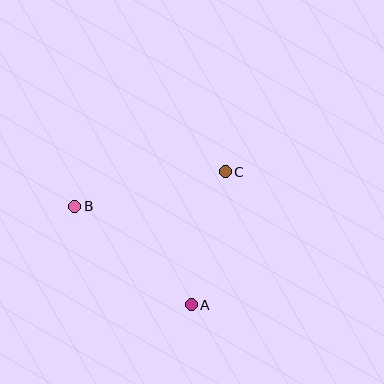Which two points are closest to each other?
Points A and C are closest to each other.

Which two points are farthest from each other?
Points B and C are farthest from each other.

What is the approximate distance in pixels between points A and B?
The distance between A and B is approximately 153 pixels.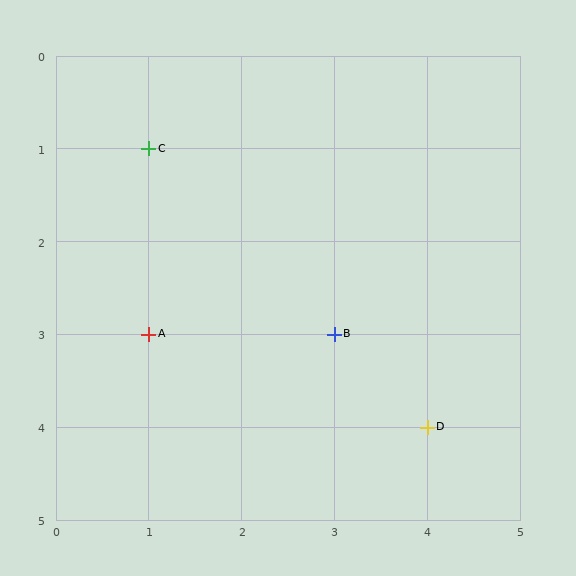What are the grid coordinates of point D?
Point D is at grid coordinates (4, 4).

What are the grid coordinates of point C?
Point C is at grid coordinates (1, 1).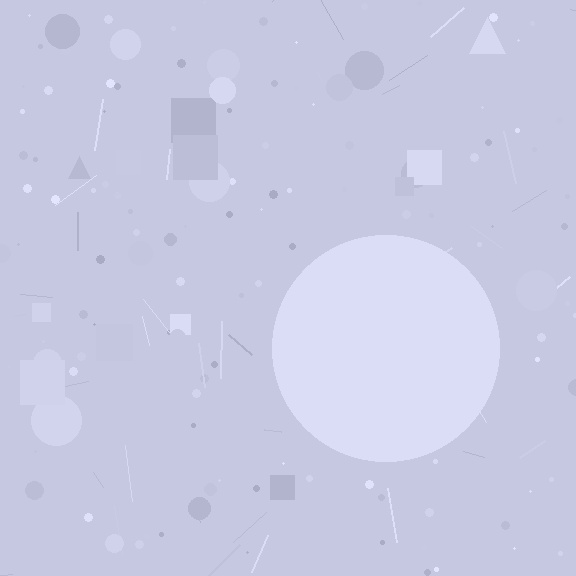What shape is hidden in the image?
A circle is hidden in the image.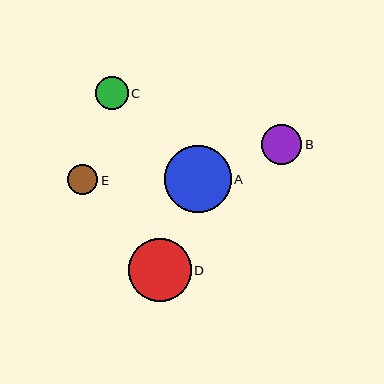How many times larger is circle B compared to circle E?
Circle B is approximately 1.3 times the size of circle E.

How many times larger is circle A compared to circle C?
Circle A is approximately 2.0 times the size of circle C.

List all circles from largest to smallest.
From largest to smallest: A, D, B, C, E.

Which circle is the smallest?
Circle E is the smallest with a size of approximately 30 pixels.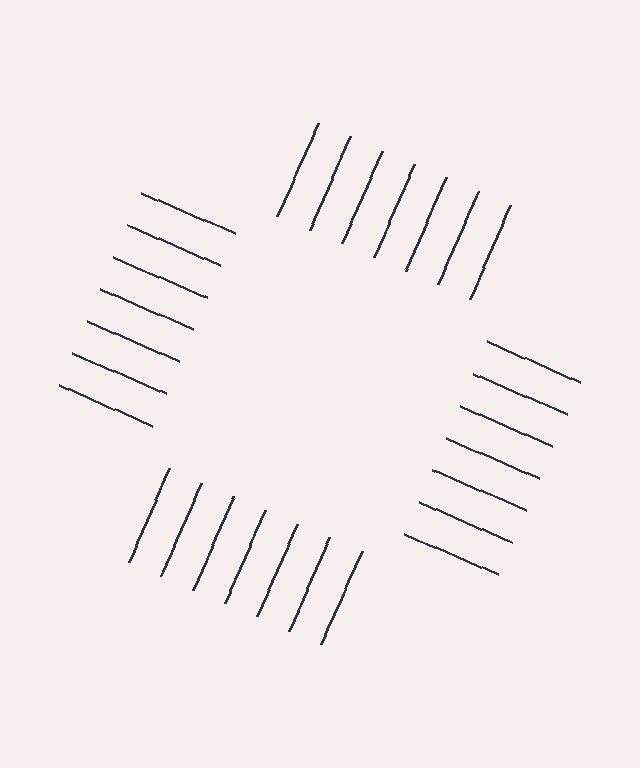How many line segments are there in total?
28 — 7 along each of the 4 edges.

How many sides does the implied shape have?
4 sides — the line-ends trace a square.